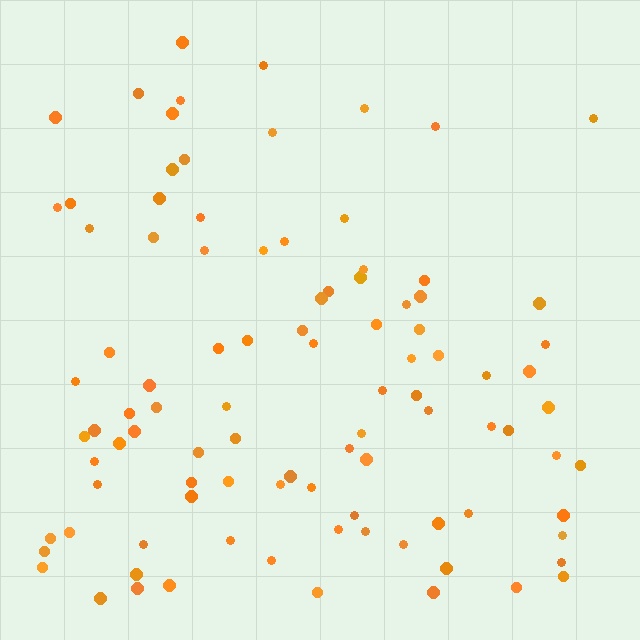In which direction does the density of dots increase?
From top to bottom, with the bottom side densest.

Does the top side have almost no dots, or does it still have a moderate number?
Still a moderate number, just noticeably fewer than the bottom.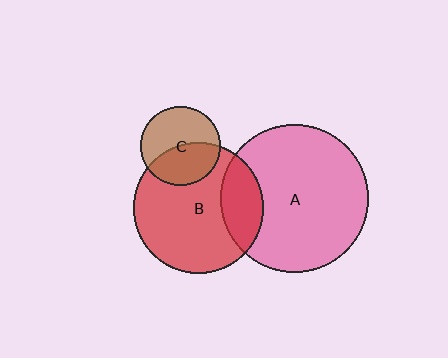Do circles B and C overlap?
Yes.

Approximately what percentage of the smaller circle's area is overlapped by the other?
Approximately 45%.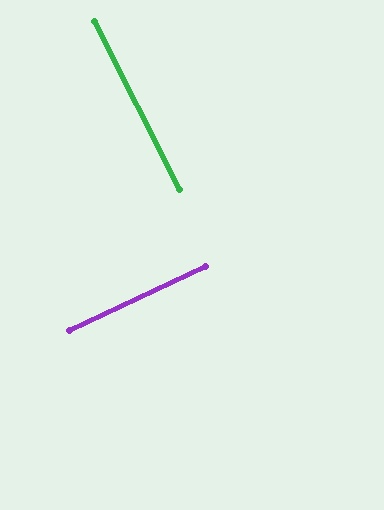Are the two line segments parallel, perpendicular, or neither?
Perpendicular — they meet at approximately 89°.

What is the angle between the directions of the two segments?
Approximately 89 degrees.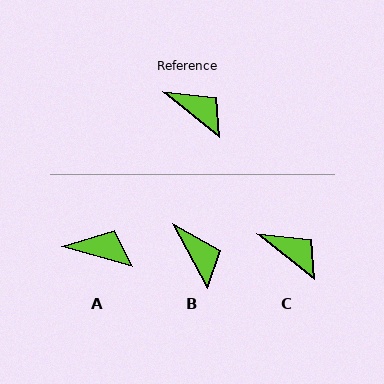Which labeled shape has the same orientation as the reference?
C.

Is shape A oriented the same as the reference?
No, it is off by about 24 degrees.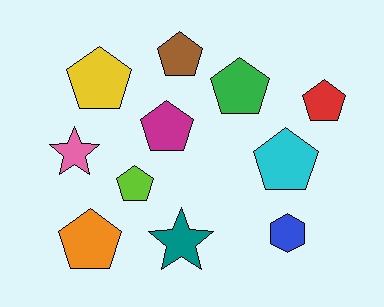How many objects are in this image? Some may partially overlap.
There are 11 objects.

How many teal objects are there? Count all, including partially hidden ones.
There is 1 teal object.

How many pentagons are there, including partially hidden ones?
There are 8 pentagons.